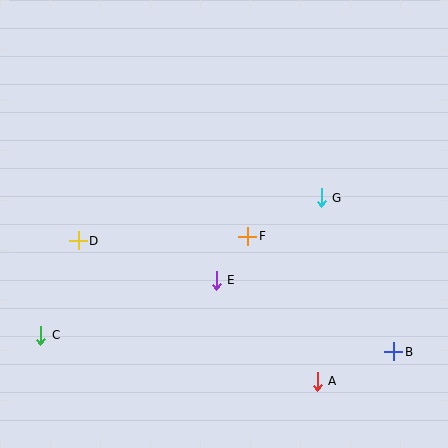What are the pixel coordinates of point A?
Point A is at (317, 381).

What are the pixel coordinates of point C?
Point C is at (41, 335).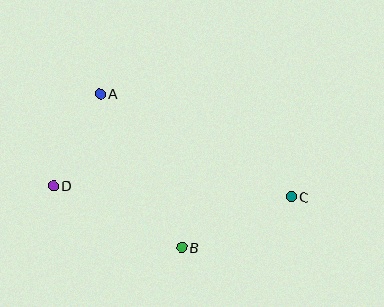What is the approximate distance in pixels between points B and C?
The distance between B and C is approximately 121 pixels.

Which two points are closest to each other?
Points A and D are closest to each other.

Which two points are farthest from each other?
Points C and D are farthest from each other.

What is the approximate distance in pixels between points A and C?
The distance between A and C is approximately 217 pixels.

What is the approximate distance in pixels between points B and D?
The distance between B and D is approximately 142 pixels.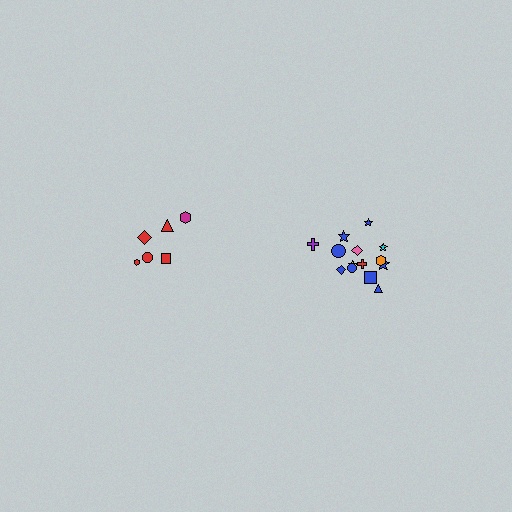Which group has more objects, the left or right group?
The right group.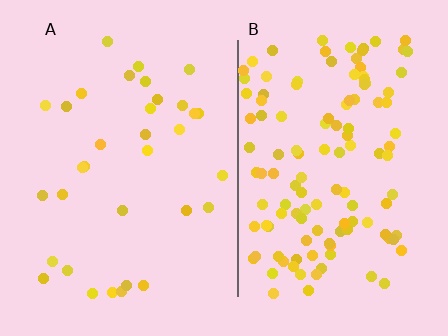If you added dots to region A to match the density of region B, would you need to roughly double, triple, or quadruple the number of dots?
Approximately quadruple.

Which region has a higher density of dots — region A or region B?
B (the right).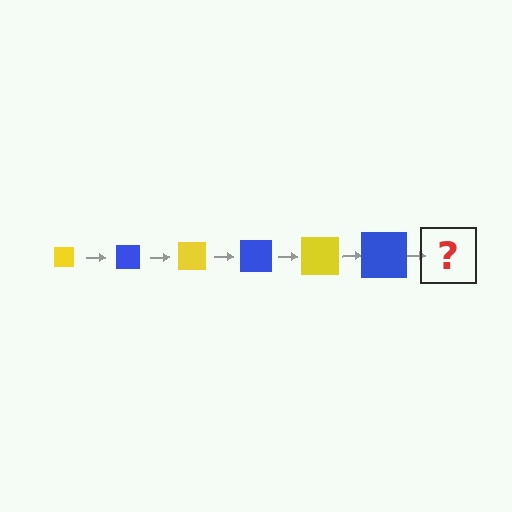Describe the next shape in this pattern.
It should be a yellow square, larger than the previous one.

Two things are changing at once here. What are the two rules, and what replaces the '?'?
The two rules are that the square grows larger each step and the color cycles through yellow and blue. The '?' should be a yellow square, larger than the previous one.